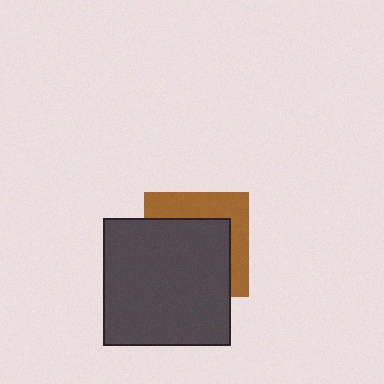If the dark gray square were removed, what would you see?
You would see the complete brown square.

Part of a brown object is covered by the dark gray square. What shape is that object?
It is a square.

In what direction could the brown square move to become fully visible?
The brown square could move toward the upper-right. That would shift it out from behind the dark gray square entirely.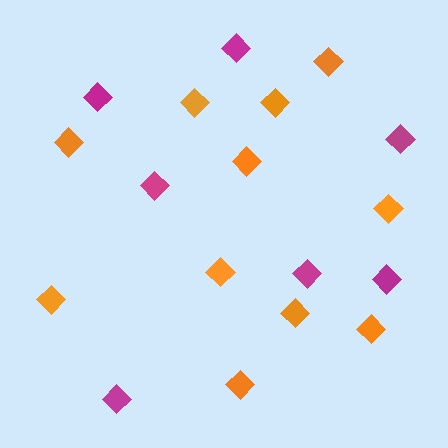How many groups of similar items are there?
There are 2 groups: one group of magenta diamonds (7) and one group of orange diamonds (11).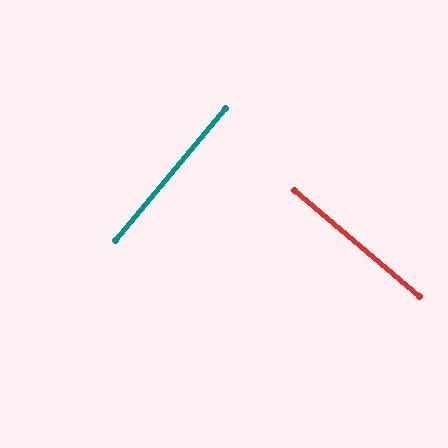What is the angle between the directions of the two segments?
Approximately 90 degrees.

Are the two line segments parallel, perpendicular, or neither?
Perpendicular — they meet at approximately 90°.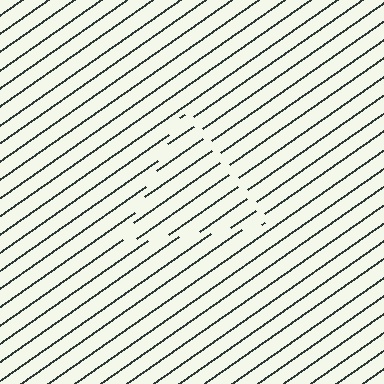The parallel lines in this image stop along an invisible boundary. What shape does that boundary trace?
An illusory triangle. The interior of the shape contains the same grating, shifted by half a period — the contour is defined by the phase discontinuity where line-ends from the inner and outer gratings abut.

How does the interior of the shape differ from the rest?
The interior of the shape contains the same grating, shifted by half a period — the contour is defined by the phase discontinuity where line-ends from the inner and outer gratings abut.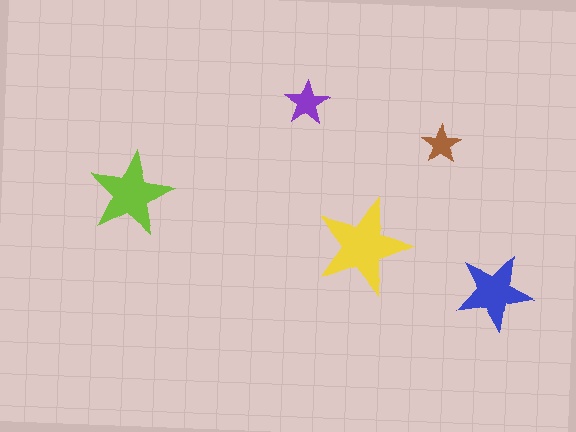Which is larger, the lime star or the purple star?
The lime one.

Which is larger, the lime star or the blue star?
The lime one.